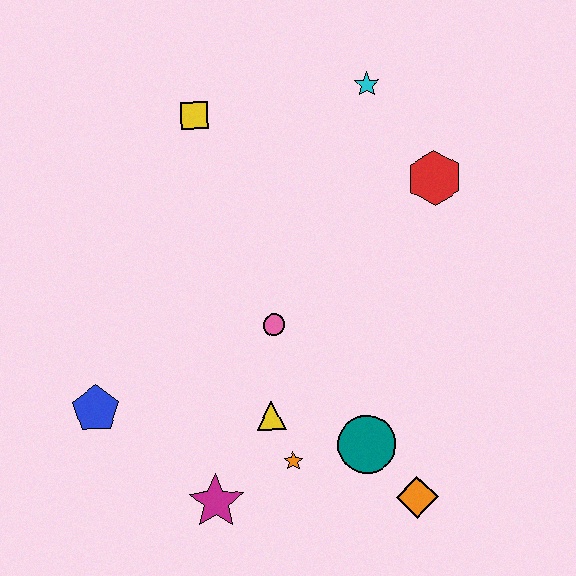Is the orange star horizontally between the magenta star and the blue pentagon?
No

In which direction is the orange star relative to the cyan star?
The orange star is below the cyan star.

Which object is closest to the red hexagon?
The cyan star is closest to the red hexagon.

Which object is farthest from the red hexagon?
The blue pentagon is farthest from the red hexagon.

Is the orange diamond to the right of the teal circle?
Yes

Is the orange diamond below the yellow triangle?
Yes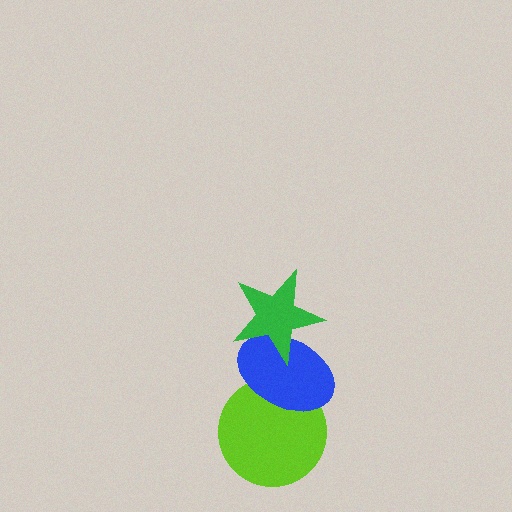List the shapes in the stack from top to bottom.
From top to bottom: the green star, the blue ellipse, the lime circle.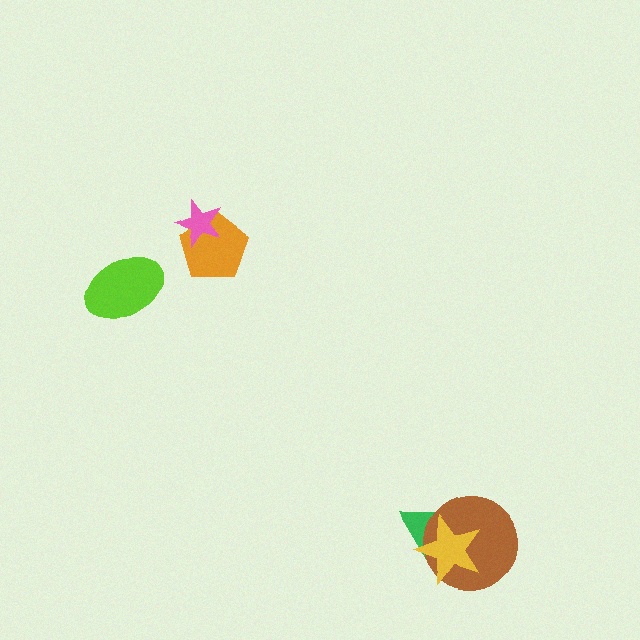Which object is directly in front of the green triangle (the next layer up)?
The brown circle is directly in front of the green triangle.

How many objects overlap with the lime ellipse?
0 objects overlap with the lime ellipse.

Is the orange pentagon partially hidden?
Yes, it is partially covered by another shape.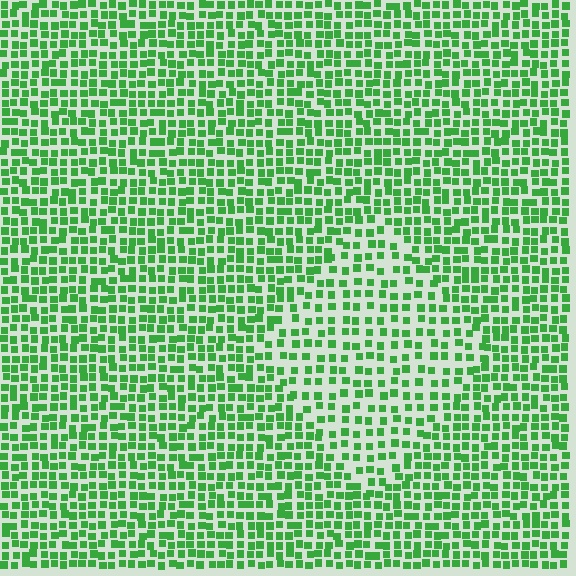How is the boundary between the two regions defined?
The boundary is defined by a change in element density (approximately 1.6x ratio). All elements are the same color, size, and shape.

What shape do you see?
I see a diamond.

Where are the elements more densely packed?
The elements are more densely packed outside the diamond boundary.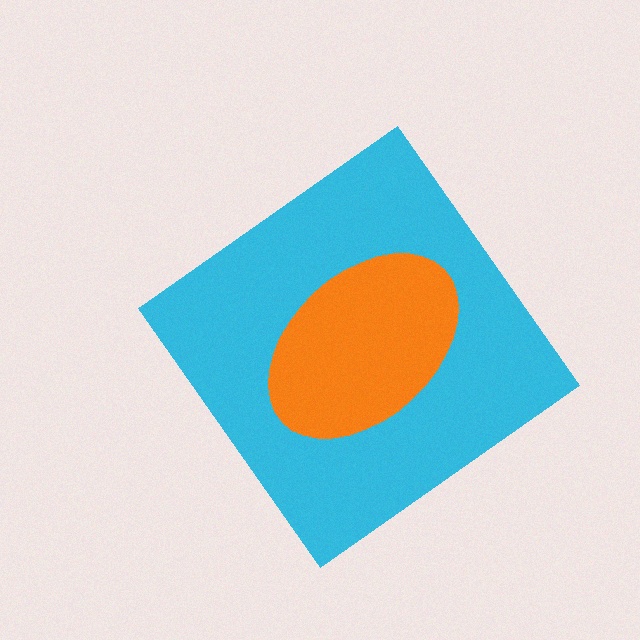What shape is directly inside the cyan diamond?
The orange ellipse.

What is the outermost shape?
The cyan diamond.